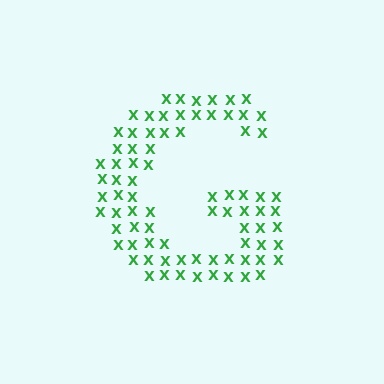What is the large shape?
The large shape is the letter G.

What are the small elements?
The small elements are letter X's.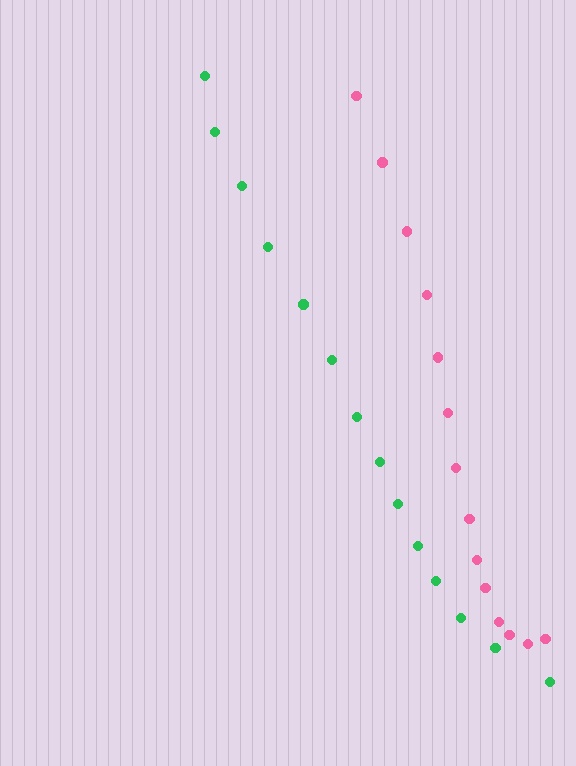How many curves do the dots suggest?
There are 2 distinct paths.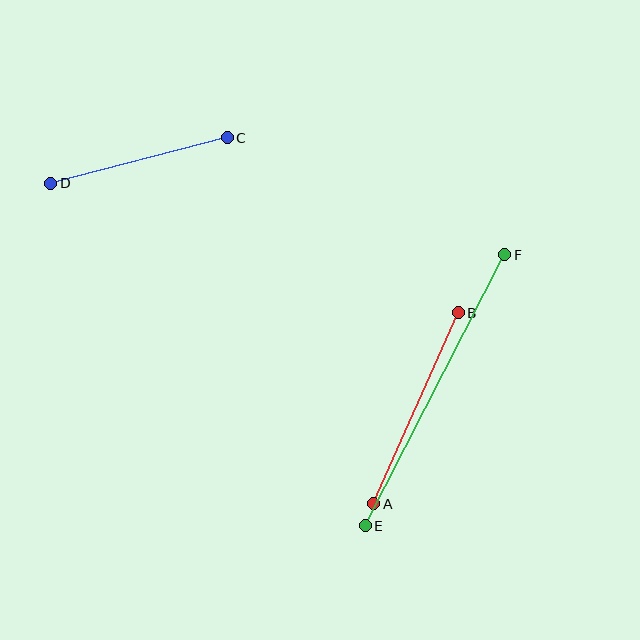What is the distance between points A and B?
The distance is approximately 209 pixels.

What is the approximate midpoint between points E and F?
The midpoint is at approximately (435, 390) pixels.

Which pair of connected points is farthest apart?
Points E and F are farthest apart.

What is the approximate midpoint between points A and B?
The midpoint is at approximately (416, 408) pixels.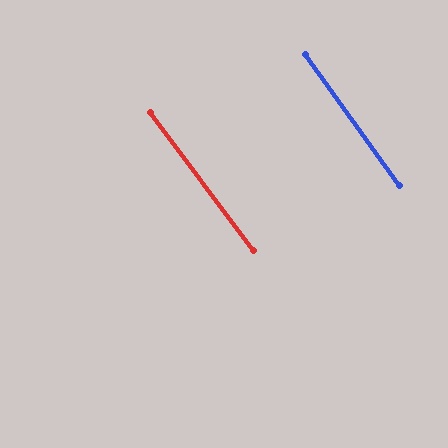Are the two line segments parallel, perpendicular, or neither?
Parallel — their directions differ by only 0.8°.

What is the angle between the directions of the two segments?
Approximately 1 degree.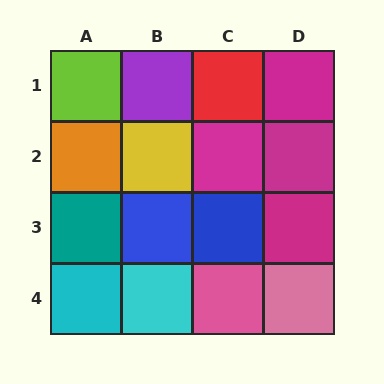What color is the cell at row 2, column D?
Magenta.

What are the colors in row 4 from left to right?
Cyan, cyan, pink, pink.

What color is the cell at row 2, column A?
Orange.